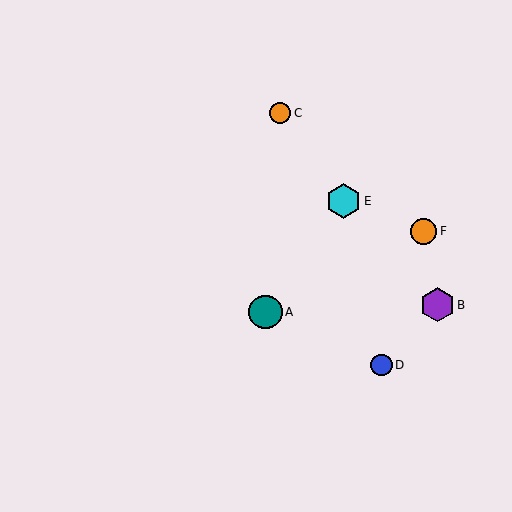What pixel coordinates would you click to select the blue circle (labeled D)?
Click at (381, 365) to select the blue circle D.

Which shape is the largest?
The cyan hexagon (labeled E) is the largest.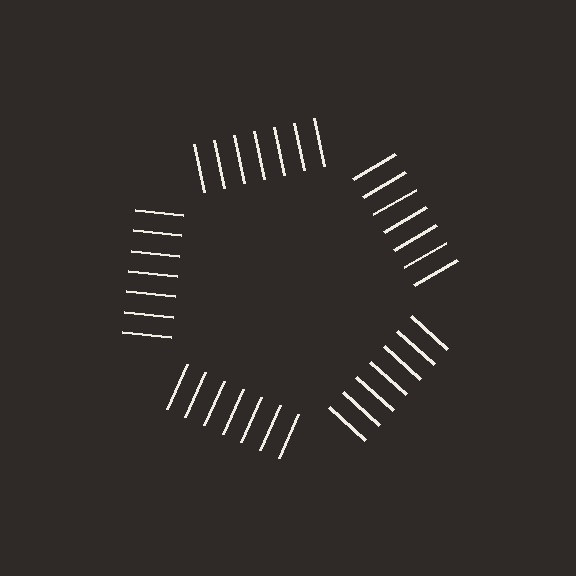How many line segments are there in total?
35 — 7 along each of the 5 edges.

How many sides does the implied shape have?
5 sides — the line-ends trace a pentagon.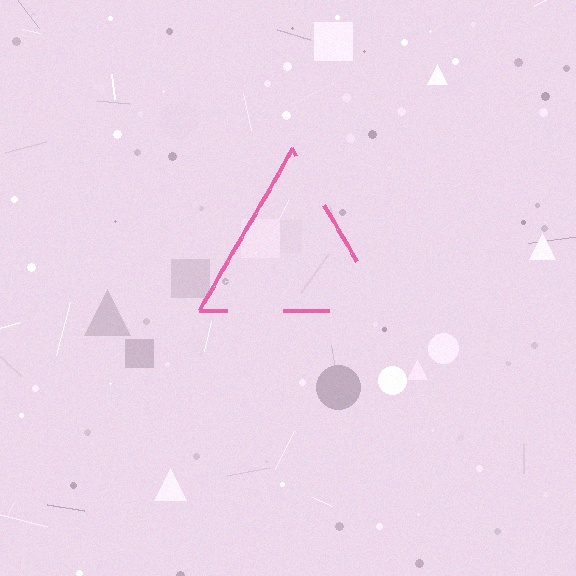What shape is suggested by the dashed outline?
The dashed outline suggests a triangle.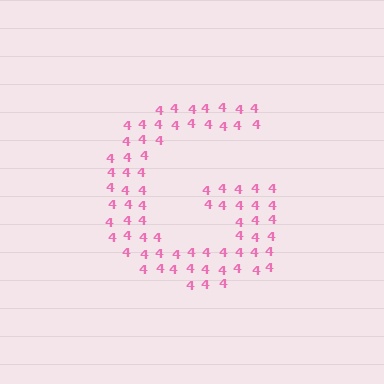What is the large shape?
The large shape is the letter G.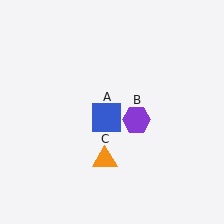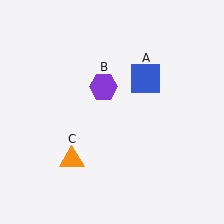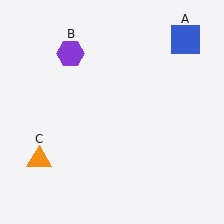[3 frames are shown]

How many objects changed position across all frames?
3 objects changed position: blue square (object A), purple hexagon (object B), orange triangle (object C).